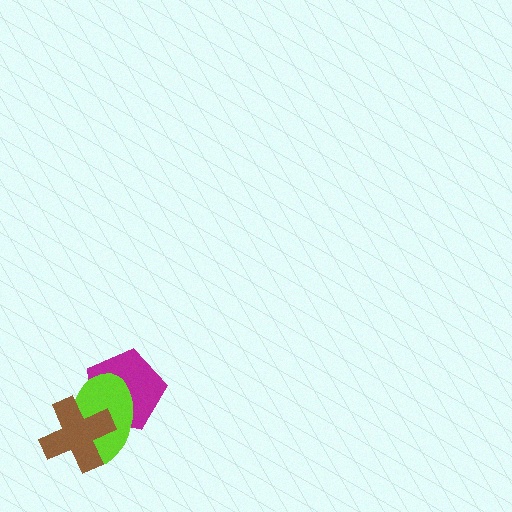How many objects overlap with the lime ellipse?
2 objects overlap with the lime ellipse.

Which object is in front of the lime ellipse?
The brown cross is in front of the lime ellipse.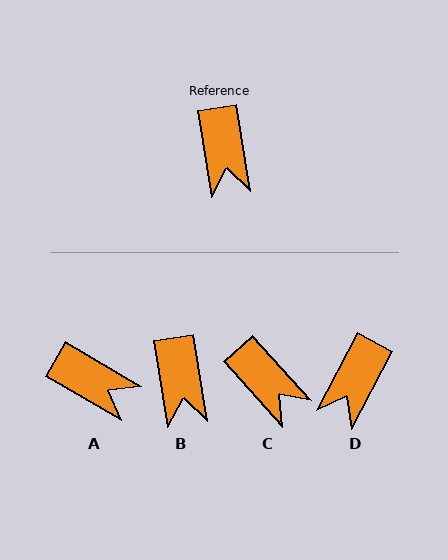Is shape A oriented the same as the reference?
No, it is off by about 51 degrees.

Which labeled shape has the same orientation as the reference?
B.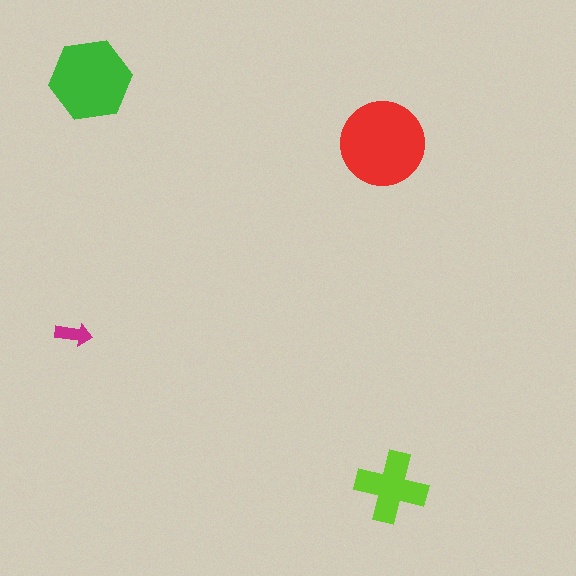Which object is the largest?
The red circle.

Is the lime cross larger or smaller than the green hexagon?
Smaller.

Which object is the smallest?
The magenta arrow.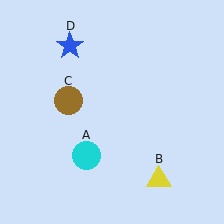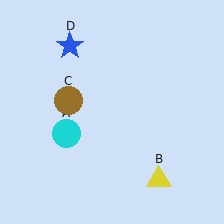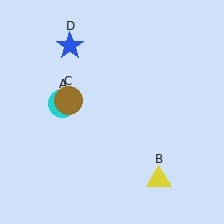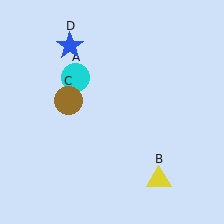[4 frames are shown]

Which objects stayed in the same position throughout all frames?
Yellow triangle (object B) and brown circle (object C) and blue star (object D) remained stationary.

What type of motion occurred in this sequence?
The cyan circle (object A) rotated clockwise around the center of the scene.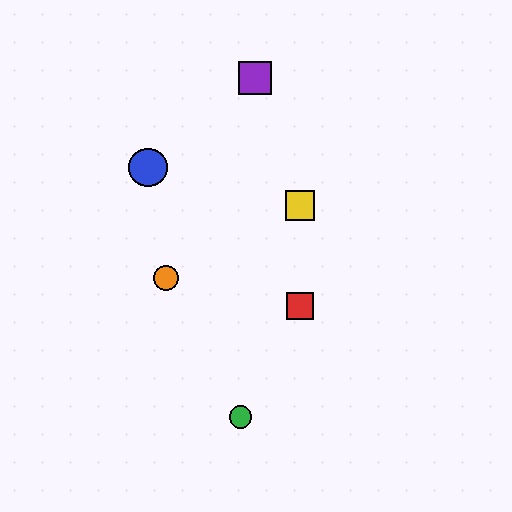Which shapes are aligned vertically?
The red square, the yellow square are aligned vertically.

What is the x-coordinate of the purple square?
The purple square is at x≈255.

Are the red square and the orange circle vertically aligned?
No, the red square is at x≈300 and the orange circle is at x≈166.